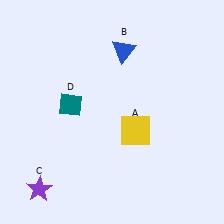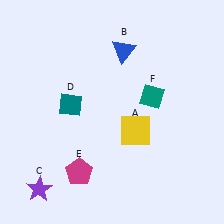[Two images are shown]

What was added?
A magenta pentagon (E), a teal diamond (F) were added in Image 2.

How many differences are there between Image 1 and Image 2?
There are 2 differences between the two images.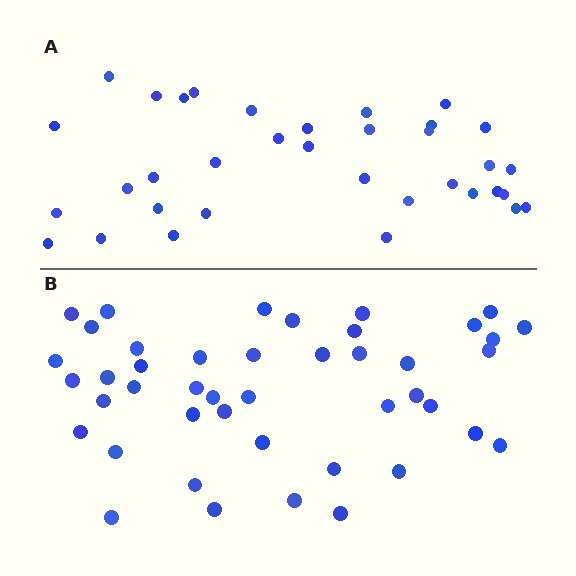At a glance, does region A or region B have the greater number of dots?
Region B (the bottom region) has more dots.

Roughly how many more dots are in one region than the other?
Region B has roughly 8 or so more dots than region A.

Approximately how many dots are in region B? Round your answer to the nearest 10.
About 40 dots. (The exact count is 44, which rounds to 40.)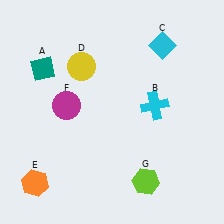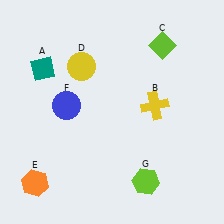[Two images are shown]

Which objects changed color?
B changed from cyan to yellow. C changed from cyan to lime. F changed from magenta to blue.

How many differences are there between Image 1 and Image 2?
There are 3 differences between the two images.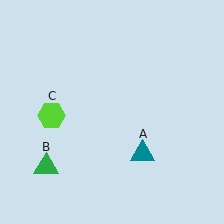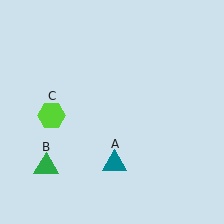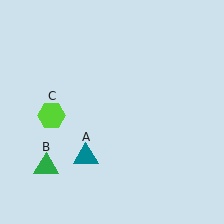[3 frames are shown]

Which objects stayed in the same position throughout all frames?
Green triangle (object B) and lime hexagon (object C) remained stationary.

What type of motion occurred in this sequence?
The teal triangle (object A) rotated clockwise around the center of the scene.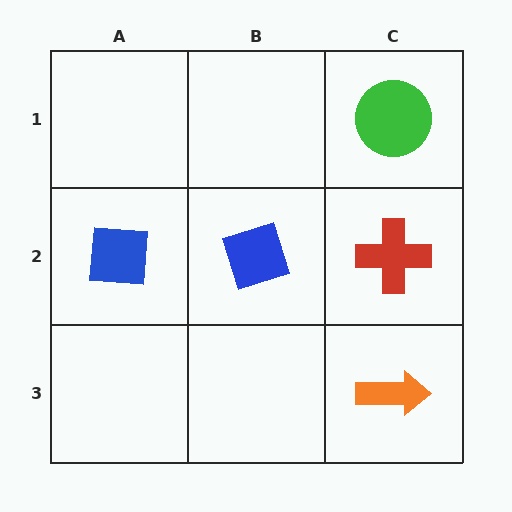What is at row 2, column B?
A blue diamond.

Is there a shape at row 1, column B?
No, that cell is empty.